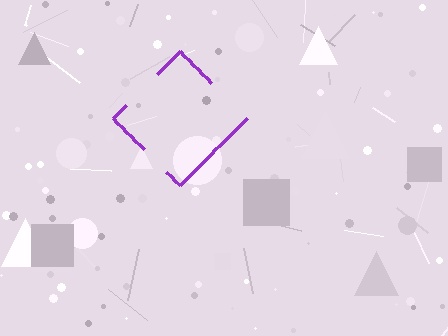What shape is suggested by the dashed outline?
The dashed outline suggests a diamond.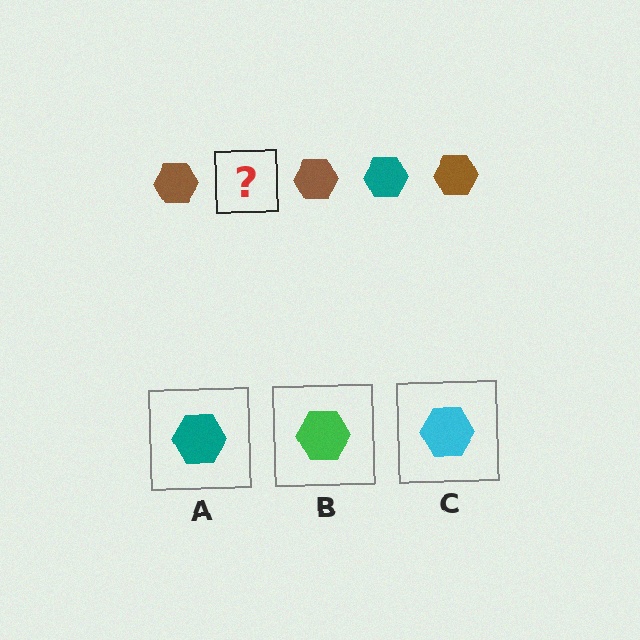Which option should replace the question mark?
Option A.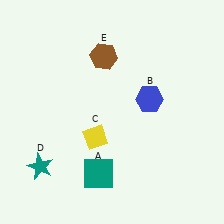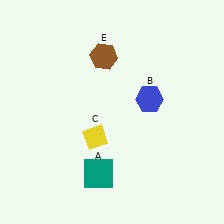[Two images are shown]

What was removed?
The teal star (D) was removed in Image 2.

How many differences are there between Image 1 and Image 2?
There is 1 difference between the two images.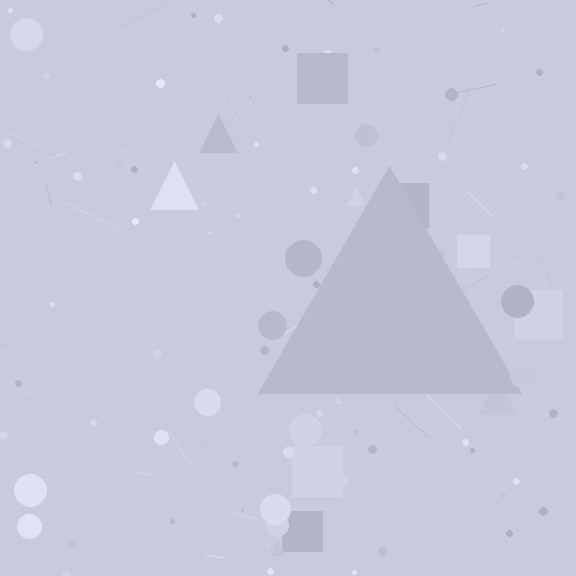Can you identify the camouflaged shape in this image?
The camouflaged shape is a triangle.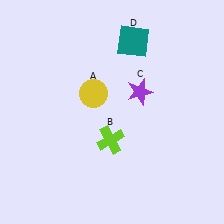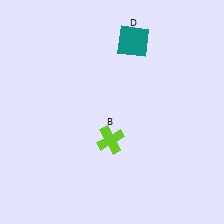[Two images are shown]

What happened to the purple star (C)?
The purple star (C) was removed in Image 2. It was in the top-right area of Image 1.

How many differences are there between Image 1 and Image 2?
There are 2 differences between the two images.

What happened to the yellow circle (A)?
The yellow circle (A) was removed in Image 2. It was in the top-left area of Image 1.